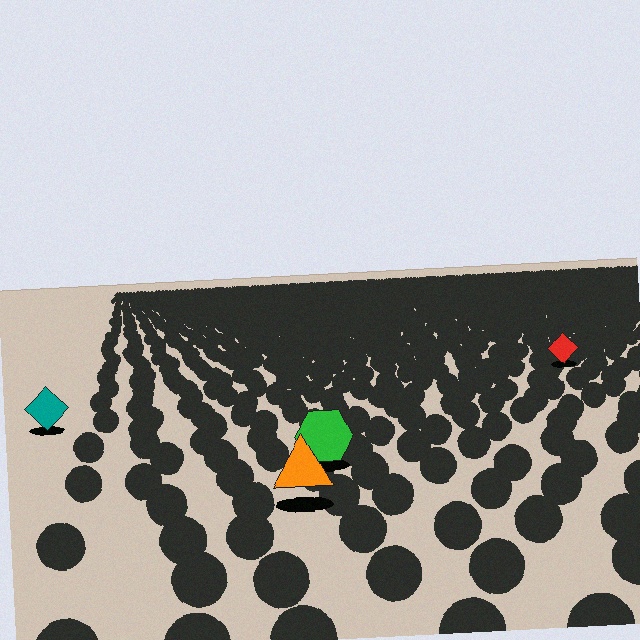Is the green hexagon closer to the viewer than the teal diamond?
Yes. The green hexagon is closer — you can tell from the texture gradient: the ground texture is coarser near it.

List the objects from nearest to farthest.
From nearest to farthest: the orange triangle, the green hexagon, the teal diamond, the red diamond.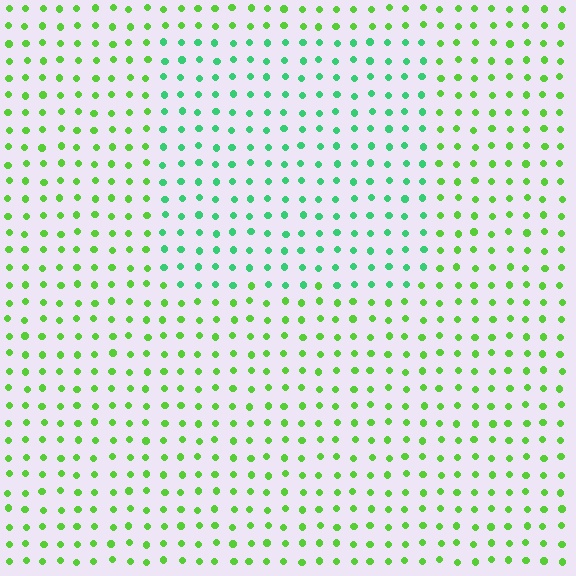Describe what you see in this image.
The image is filled with small lime elements in a uniform arrangement. A rectangle-shaped region is visible where the elements are tinted to a slightly different hue, forming a subtle color boundary.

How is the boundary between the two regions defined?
The boundary is defined purely by a slight shift in hue (about 38 degrees). Spacing, size, and orientation are identical on both sides.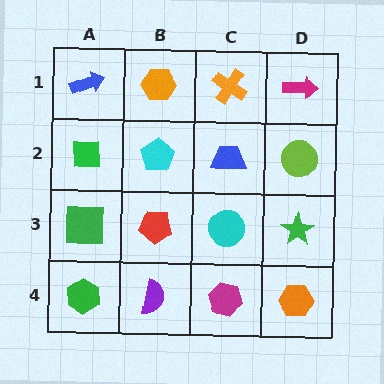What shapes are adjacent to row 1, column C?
A blue trapezoid (row 2, column C), an orange hexagon (row 1, column B), a magenta arrow (row 1, column D).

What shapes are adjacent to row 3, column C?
A blue trapezoid (row 2, column C), a magenta hexagon (row 4, column C), a red pentagon (row 3, column B), a green star (row 3, column D).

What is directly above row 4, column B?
A red pentagon.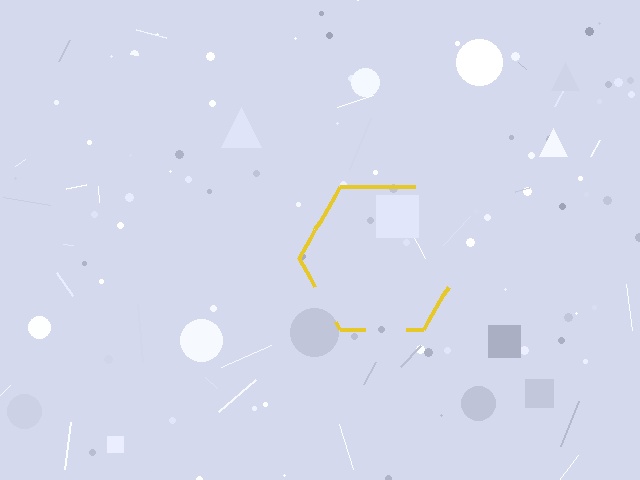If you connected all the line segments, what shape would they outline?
They would outline a hexagon.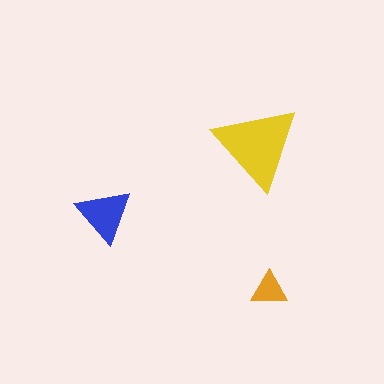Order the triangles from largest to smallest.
the yellow one, the blue one, the orange one.